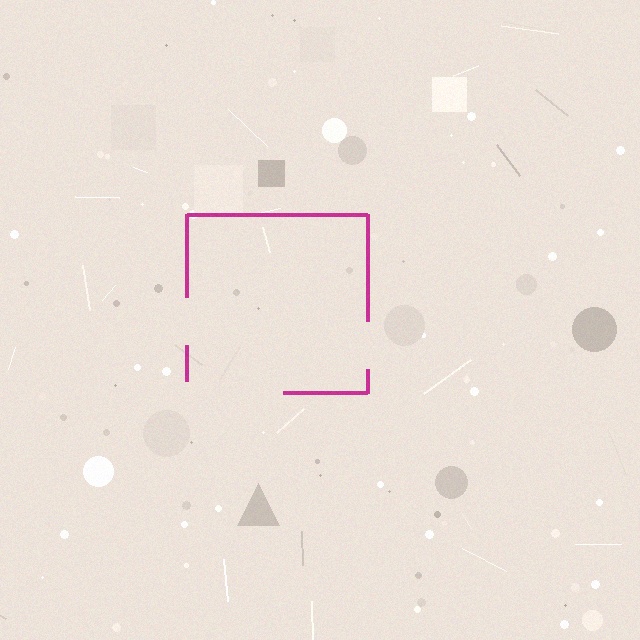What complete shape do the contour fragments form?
The contour fragments form a square.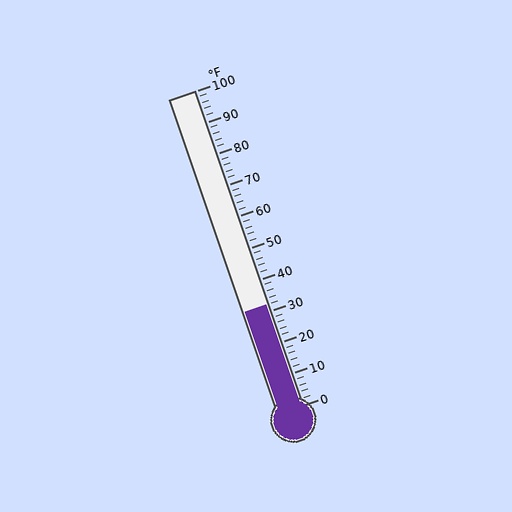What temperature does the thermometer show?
The thermometer shows approximately 32°F.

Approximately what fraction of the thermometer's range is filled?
The thermometer is filled to approximately 30% of its range.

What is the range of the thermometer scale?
The thermometer scale ranges from 0°F to 100°F.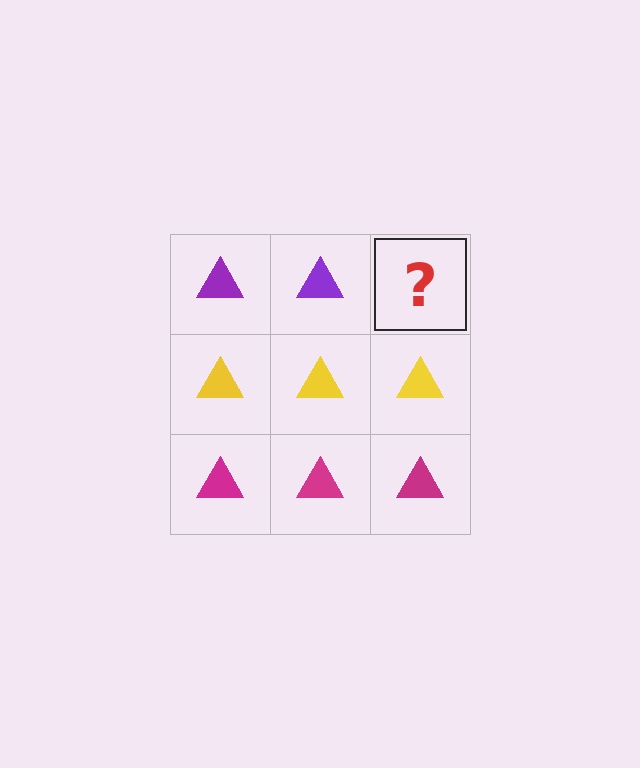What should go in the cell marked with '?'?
The missing cell should contain a purple triangle.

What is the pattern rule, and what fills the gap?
The rule is that each row has a consistent color. The gap should be filled with a purple triangle.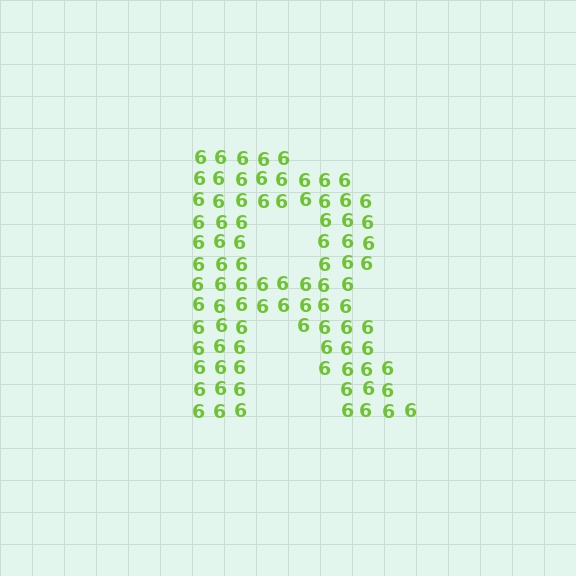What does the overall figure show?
The overall figure shows the letter R.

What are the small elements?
The small elements are digit 6's.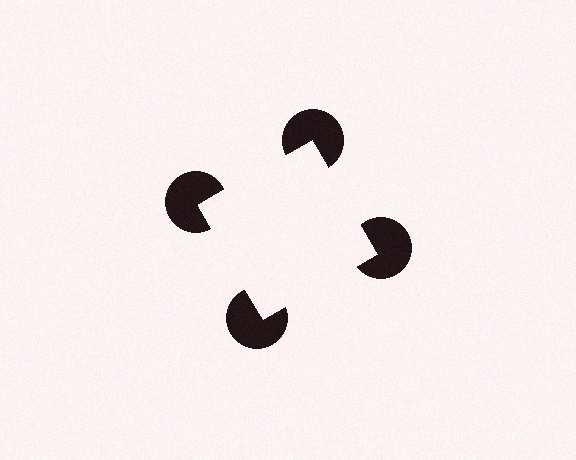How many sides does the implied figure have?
4 sides.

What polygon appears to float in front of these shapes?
An illusory square — its edges are inferred from the aligned wedge cuts in the pac-man discs, not physically drawn.